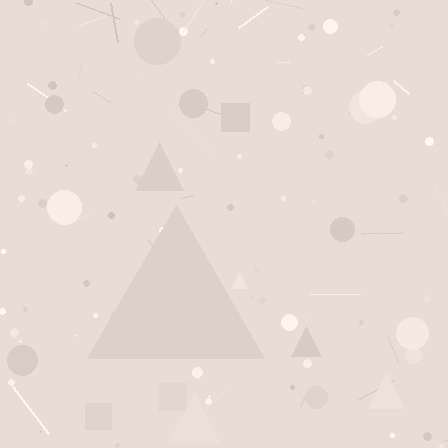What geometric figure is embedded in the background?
A triangle is embedded in the background.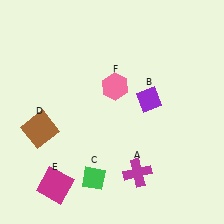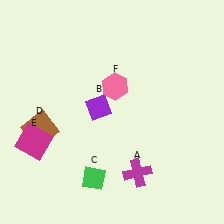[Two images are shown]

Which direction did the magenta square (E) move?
The magenta square (E) moved up.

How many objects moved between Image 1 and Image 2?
2 objects moved between the two images.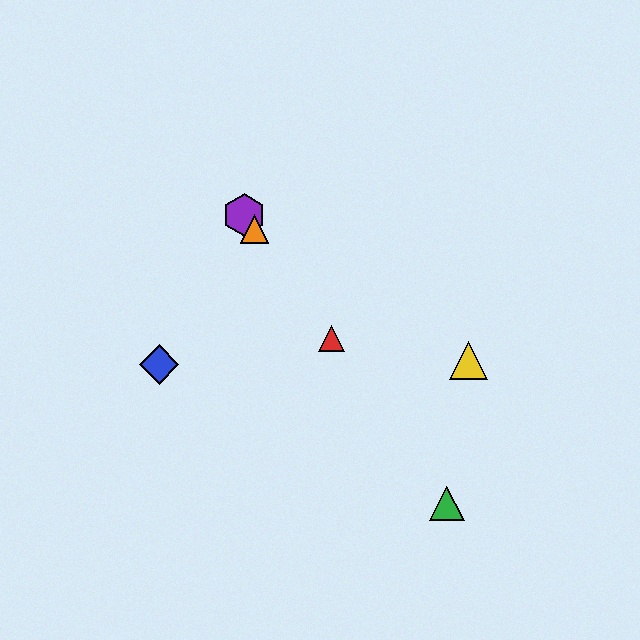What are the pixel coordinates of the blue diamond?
The blue diamond is at (159, 365).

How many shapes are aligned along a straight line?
4 shapes (the red triangle, the green triangle, the purple hexagon, the orange triangle) are aligned along a straight line.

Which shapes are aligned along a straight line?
The red triangle, the green triangle, the purple hexagon, the orange triangle are aligned along a straight line.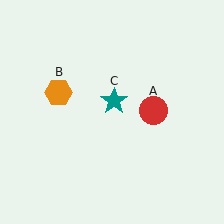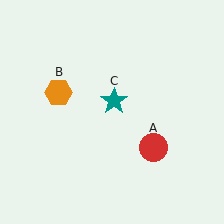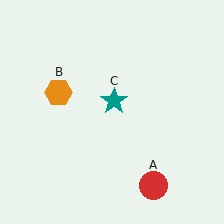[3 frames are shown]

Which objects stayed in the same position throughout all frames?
Orange hexagon (object B) and teal star (object C) remained stationary.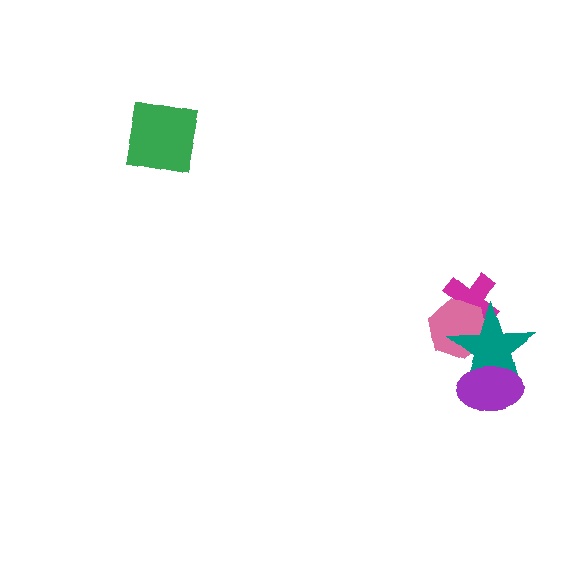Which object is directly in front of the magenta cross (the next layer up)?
The pink hexagon is directly in front of the magenta cross.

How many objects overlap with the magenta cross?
2 objects overlap with the magenta cross.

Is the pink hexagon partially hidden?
Yes, it is partially covered by another shape.